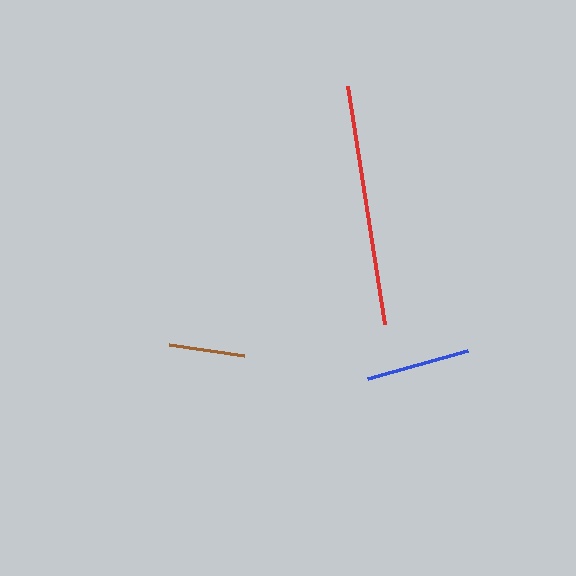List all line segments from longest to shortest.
From longest to shortest: red, blue, brown.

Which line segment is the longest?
The red line is the longest at approximately 240 pixels.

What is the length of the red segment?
The red segment is approximately 240 pixels long.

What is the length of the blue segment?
The blue segment is approximately 104 pixels long.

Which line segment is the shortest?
The brown line is the shortest at approximately 76 pixels.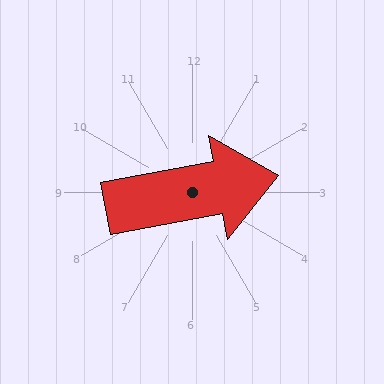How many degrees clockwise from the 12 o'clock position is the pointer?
Approximately 79 degrees.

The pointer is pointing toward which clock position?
Roughly 3 o'clock.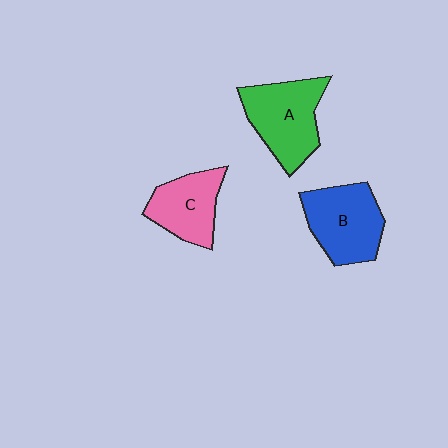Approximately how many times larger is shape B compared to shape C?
Approximately 1.2 times.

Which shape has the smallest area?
Shape C (pink).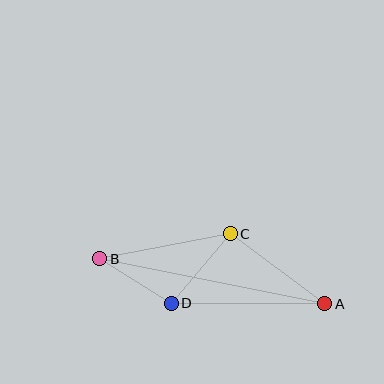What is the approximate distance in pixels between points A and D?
The distance between A and D is approximately 154 pixels.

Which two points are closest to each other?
Points B and D are closest to each other.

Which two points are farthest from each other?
Points A and B are farthest from each other.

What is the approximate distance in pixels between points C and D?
The distance between C and D is approximately 91 pixels.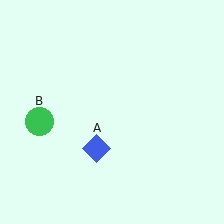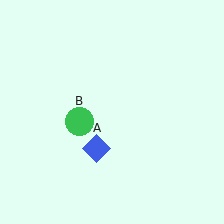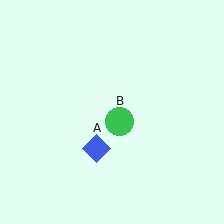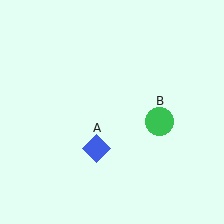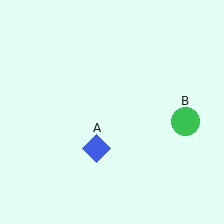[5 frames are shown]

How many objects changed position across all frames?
1 object changed position: green circle (object B).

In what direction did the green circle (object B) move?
The green circle (object B) moved right.